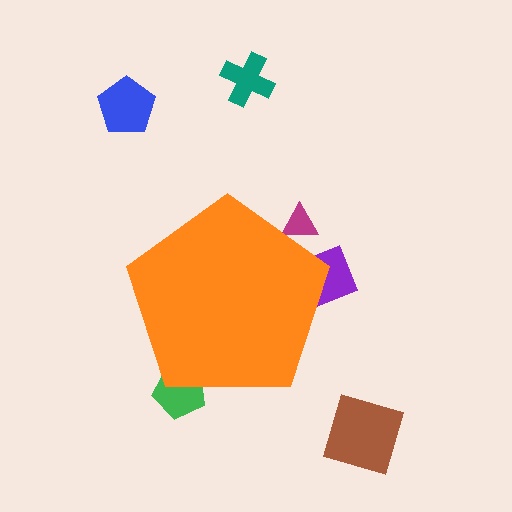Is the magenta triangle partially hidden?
Yes, the magenta triangle is partially hidden behind the orange pentagon.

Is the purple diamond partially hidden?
Yes, the purple diamond is partially hidden behind the orange pentagon.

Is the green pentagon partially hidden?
Yes, the green pentagon is partially hidden behind the orange pentagon.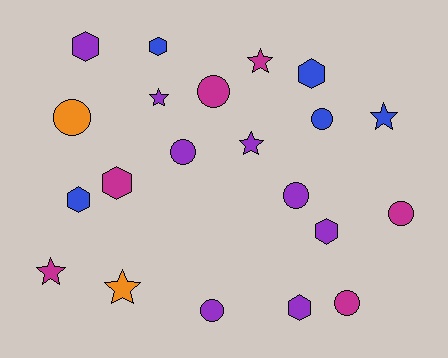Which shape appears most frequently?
Circle, with 8 objects.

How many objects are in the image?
There are 21 objects.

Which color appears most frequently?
Purple, with 8 objects.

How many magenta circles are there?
There are 3 magenta circles.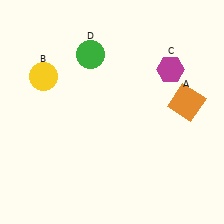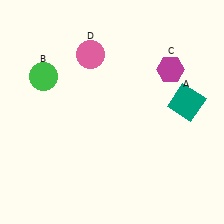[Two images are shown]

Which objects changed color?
A changed from orange to teal. B changed from yellow to green. D changed from green to pink.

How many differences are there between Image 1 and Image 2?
There are 3 differences between the two images.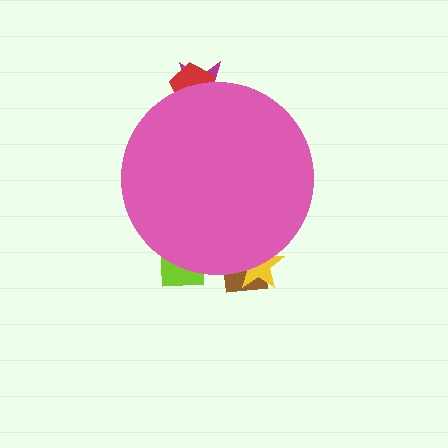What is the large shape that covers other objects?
A pink circle.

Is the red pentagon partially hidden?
Yes, the red pentagon is partially hidden behind the pink circle.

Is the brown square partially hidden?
Yes, the brown square is partially hidden behind the pink circle.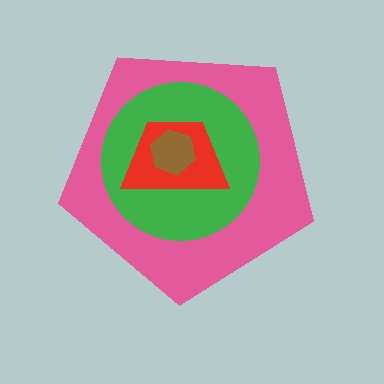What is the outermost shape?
The pink pentagon.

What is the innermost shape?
The brown hexagon.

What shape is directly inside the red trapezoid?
The brown hexagon.